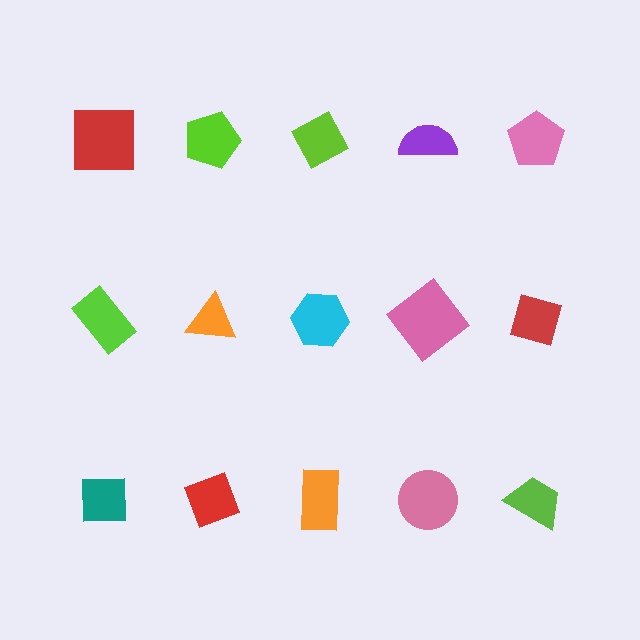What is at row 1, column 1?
A red square.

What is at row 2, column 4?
A pink diamond.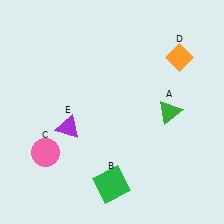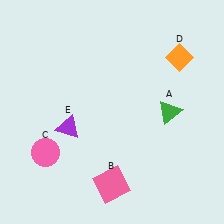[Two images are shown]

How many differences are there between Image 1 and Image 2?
There is 1 difference between the two images.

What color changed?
The square (B) changed from green in Image 1 to pink in Image 2.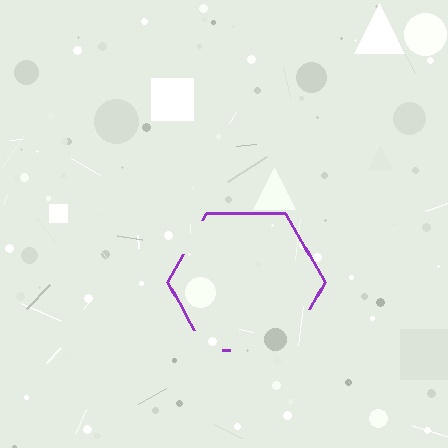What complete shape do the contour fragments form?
The contour fragments form a hexagon.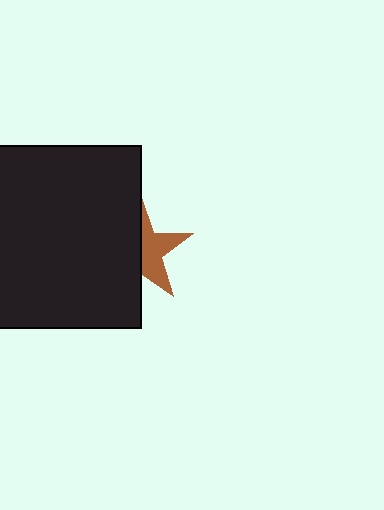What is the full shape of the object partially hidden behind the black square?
The partially hidden object is a brown star.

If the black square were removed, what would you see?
You would see the complete brown star.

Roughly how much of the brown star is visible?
About half of it is visible (roughly 47%).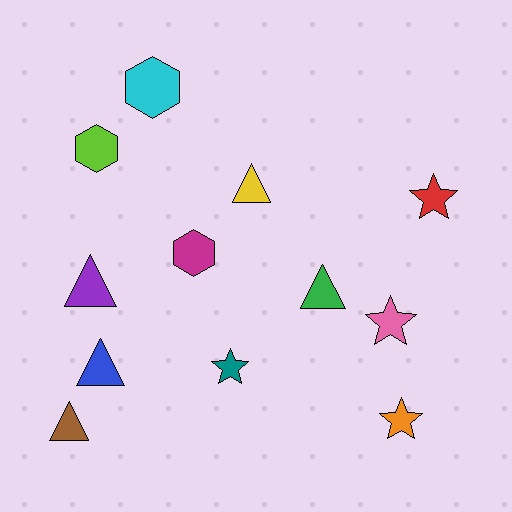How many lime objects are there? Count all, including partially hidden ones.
There is 1 lime object.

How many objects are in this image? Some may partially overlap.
There are 12 objects.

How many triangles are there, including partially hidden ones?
There are 5 triangles.